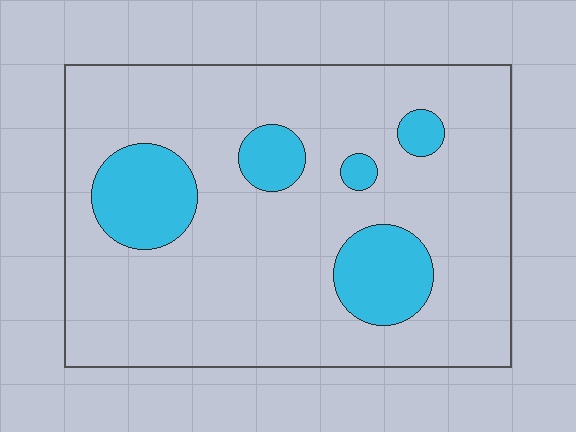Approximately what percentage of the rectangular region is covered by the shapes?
Approximately 15%.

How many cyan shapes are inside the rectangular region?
5.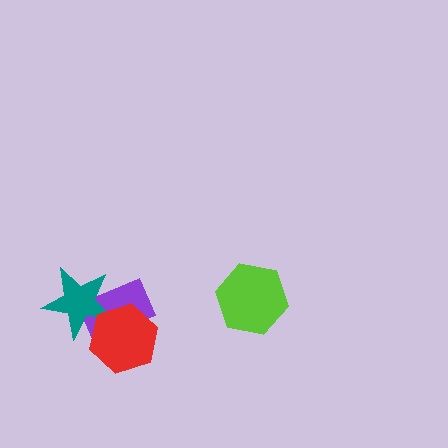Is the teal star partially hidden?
Yes, it is partially covered by another shape.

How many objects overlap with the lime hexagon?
0 objects overlap with the lime hexagon.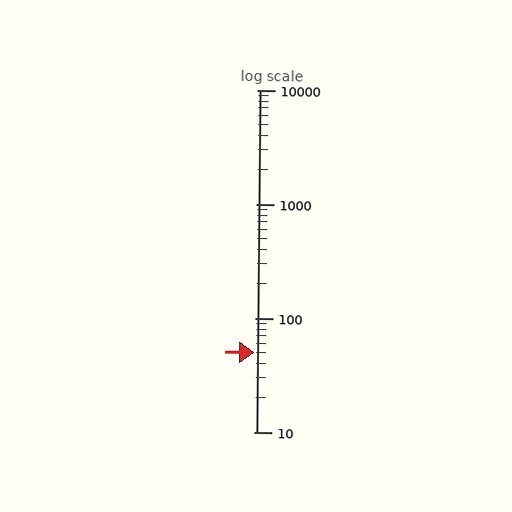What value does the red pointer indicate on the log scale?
The pointer indicates approximately 50.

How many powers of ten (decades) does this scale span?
The scale spans 3 decades, from 10 to 10000.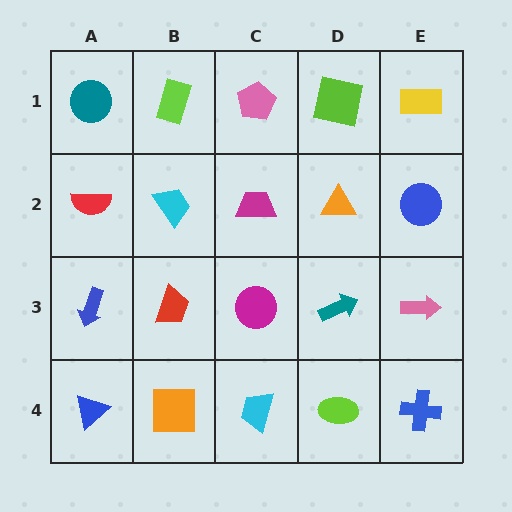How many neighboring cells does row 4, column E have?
2.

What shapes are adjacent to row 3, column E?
A blue circle (row 2, column E), a blue cross (row 4, column E), a teal arrow (row 3, column D).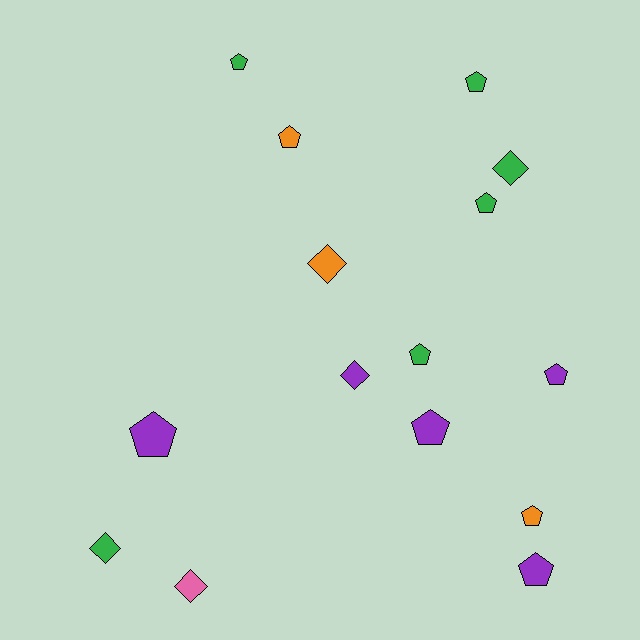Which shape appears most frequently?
Pentagon, with 10 objects.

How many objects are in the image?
There are 15 objects.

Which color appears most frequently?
Green, with 6 objects.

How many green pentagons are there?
There are 4 green pentagons.